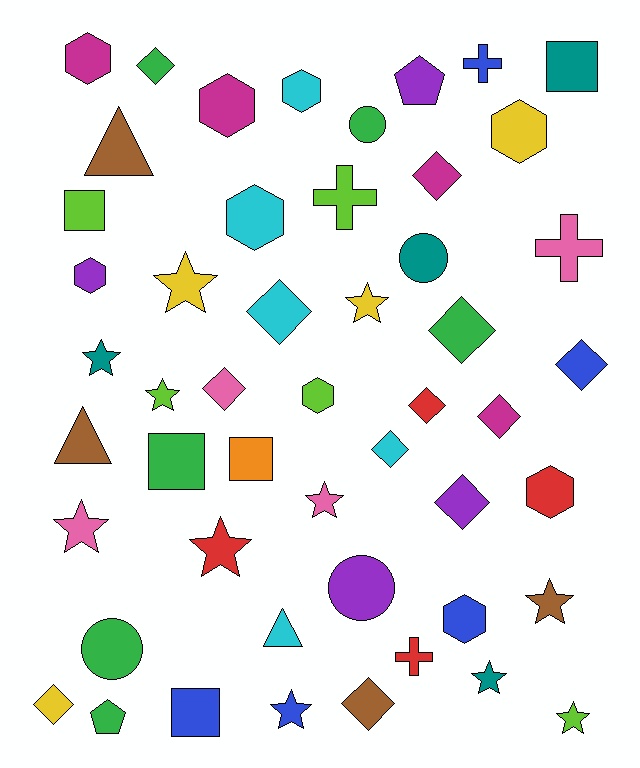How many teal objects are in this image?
There are 4 teal objects.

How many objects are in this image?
There are 50 objects.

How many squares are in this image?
There are 5 squares.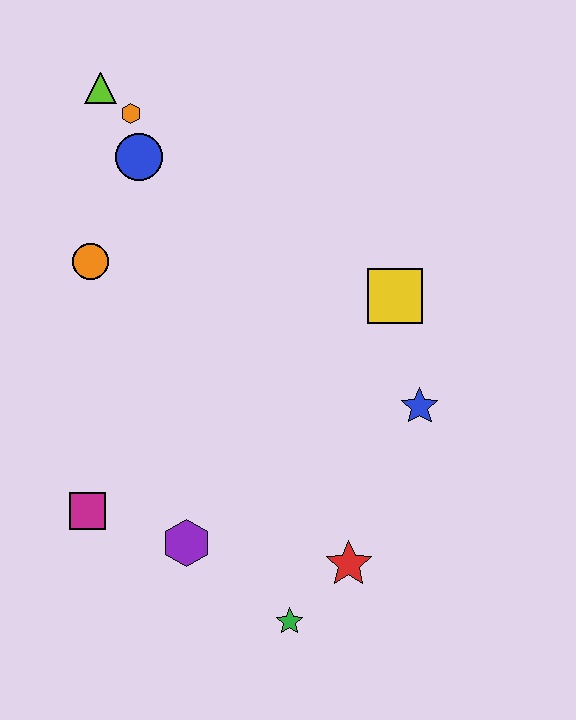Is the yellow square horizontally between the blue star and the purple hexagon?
Yes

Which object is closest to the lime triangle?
The orange hexagon is closest to the lime triangle.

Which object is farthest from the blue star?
The lime triangle is farthest from the blue star.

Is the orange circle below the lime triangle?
Yes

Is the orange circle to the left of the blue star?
Yes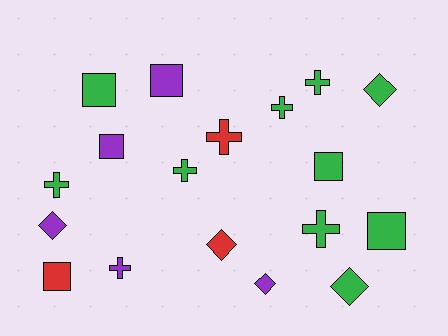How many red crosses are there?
There is 1 red cross.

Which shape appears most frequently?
Cross, with 7 objects.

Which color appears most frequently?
Green, with 10 objects.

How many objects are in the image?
There are 18 objects.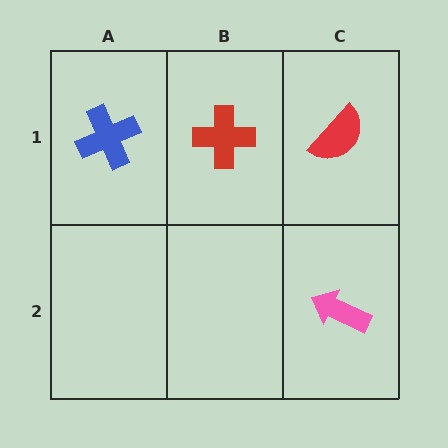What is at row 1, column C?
A red semicircle.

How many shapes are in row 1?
3 shapes.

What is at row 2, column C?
A pink arrow.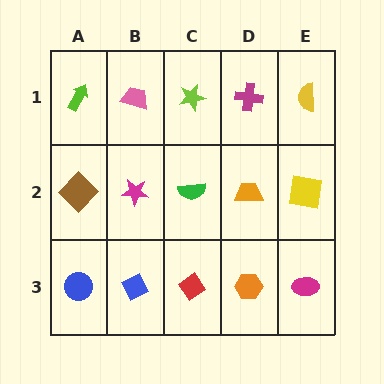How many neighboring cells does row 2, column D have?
4.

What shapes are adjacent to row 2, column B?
A pink trapezoid (row 1, column B), a blue diamond (row 3, column B), a brown diamond (row 2, column A), a green semicircle (row 2, column C).